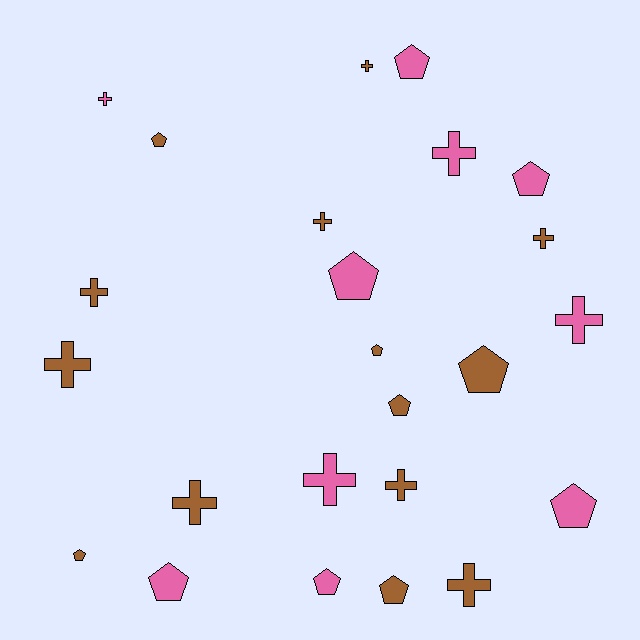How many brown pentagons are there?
There are 6 brown pentagons.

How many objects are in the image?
There are 24 objects.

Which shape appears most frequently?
Pentagon, with 12 objects.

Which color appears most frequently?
Brown, with 14 objects.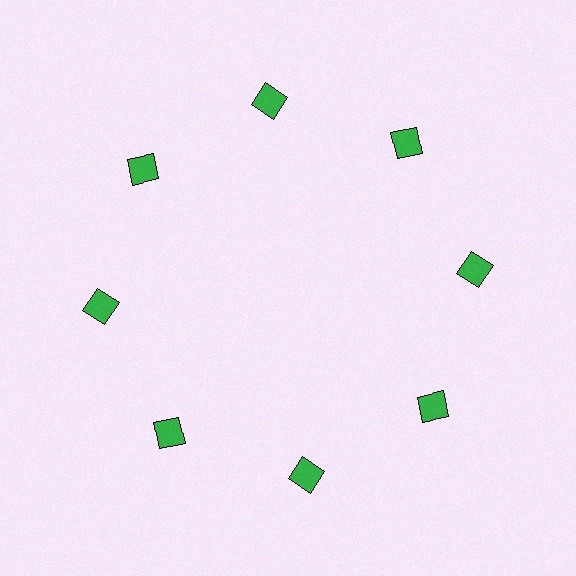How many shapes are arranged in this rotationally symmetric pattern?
There are 8 shapes, arranged in 8 groups of 1.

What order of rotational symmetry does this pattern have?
This pattern has 8-fold rotational symmetry.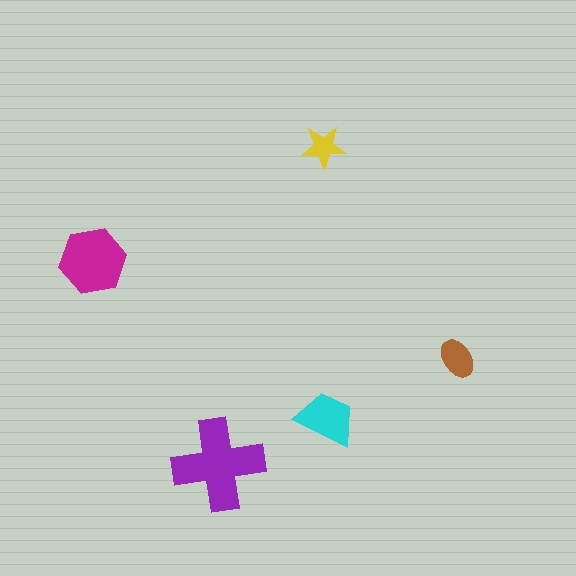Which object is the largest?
The purple cross.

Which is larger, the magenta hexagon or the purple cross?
The purple cross.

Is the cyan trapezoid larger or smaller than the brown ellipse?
Larger.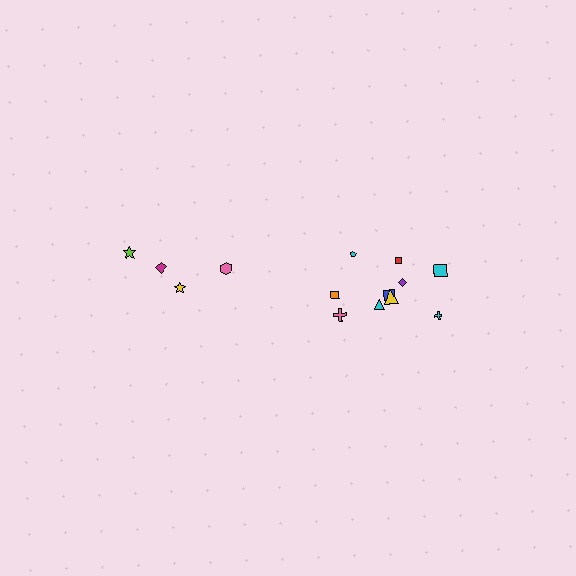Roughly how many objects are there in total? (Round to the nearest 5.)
Roughly 15 objects in total.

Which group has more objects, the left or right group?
The right group.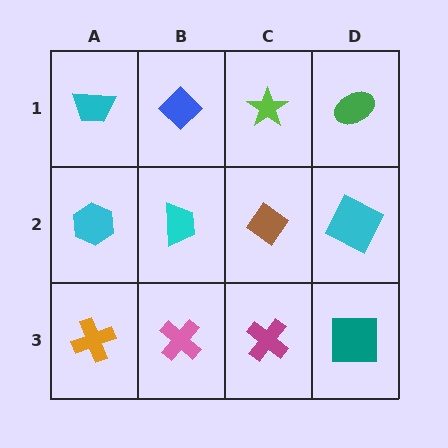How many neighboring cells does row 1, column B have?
3.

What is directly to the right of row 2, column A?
A cyan trapezoid.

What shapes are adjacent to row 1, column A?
A cyan hexagon (row 2, column A), a blue diamond (row 1, column B).